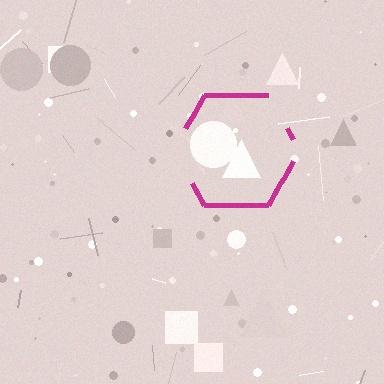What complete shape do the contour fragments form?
The contour fragments form a hexagon.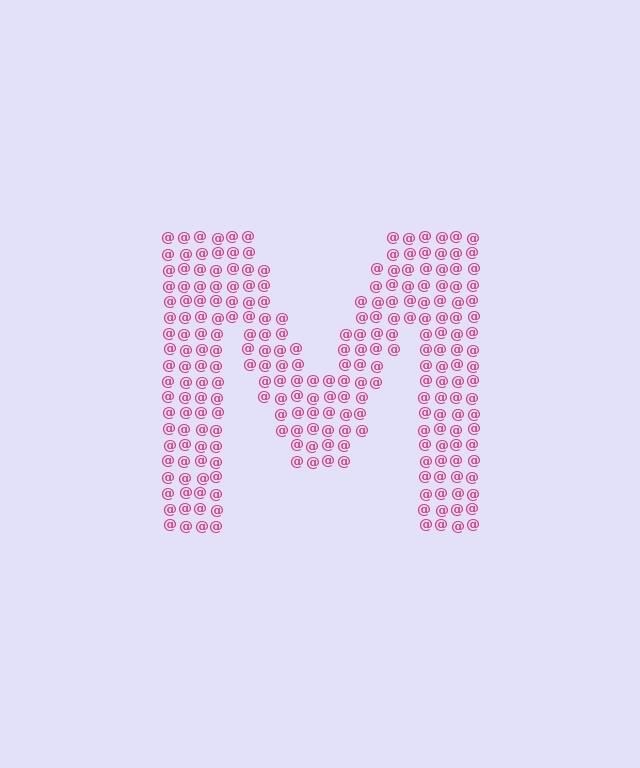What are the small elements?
The small elements are at signs.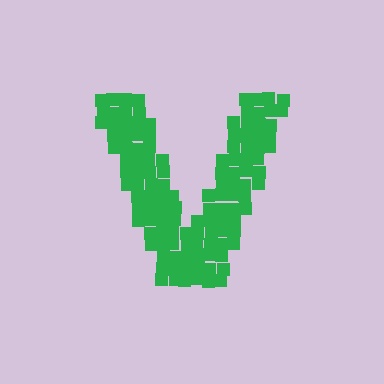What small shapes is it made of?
It is made of small squares.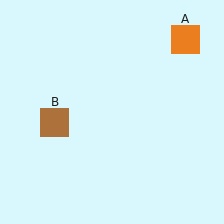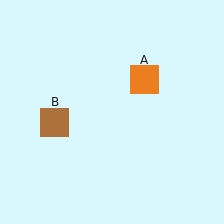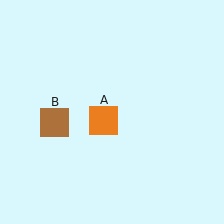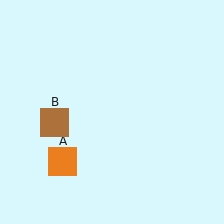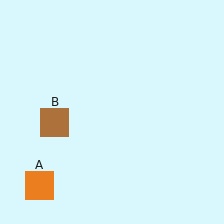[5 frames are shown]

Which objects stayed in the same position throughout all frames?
Brown square (object B) remained stationary.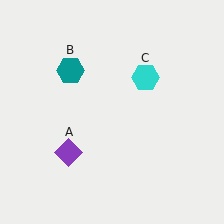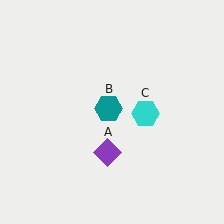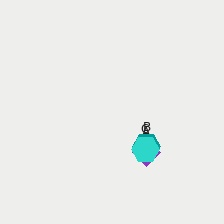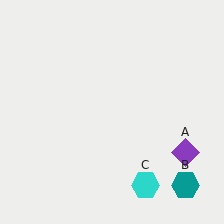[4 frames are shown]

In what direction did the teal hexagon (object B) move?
The teal hexagon (object B) moved down and to the right.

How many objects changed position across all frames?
3 objects changed position: purple diamond (object A), teal hexagon (object B), cyan hexagon (object C).